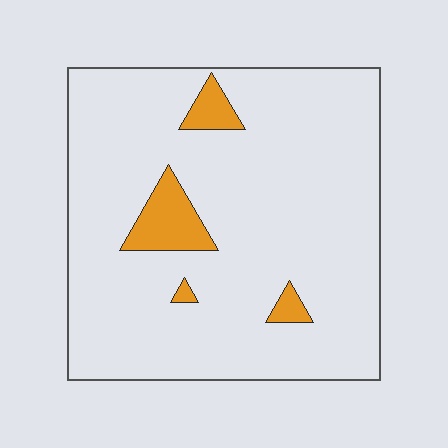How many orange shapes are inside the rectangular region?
4.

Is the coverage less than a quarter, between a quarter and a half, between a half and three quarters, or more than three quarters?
Less than a quarter.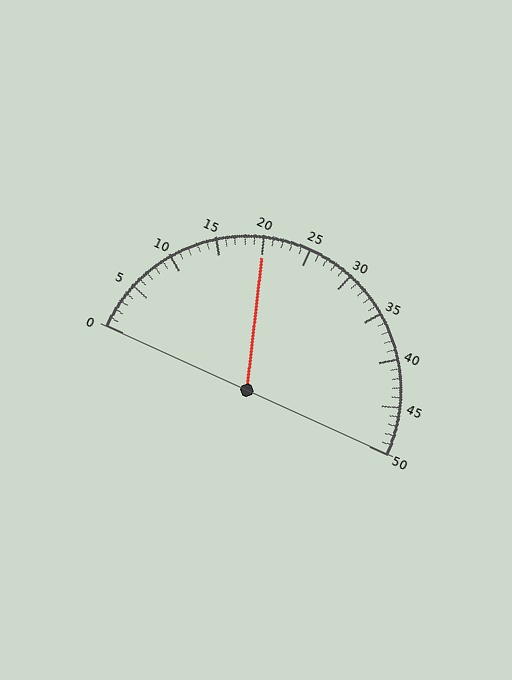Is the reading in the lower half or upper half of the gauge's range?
The reading is in the lower half of the range (0 to 50).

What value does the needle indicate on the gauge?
The needle indicates approximately 20.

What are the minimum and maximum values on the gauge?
The gauge ranges from 0 to 50.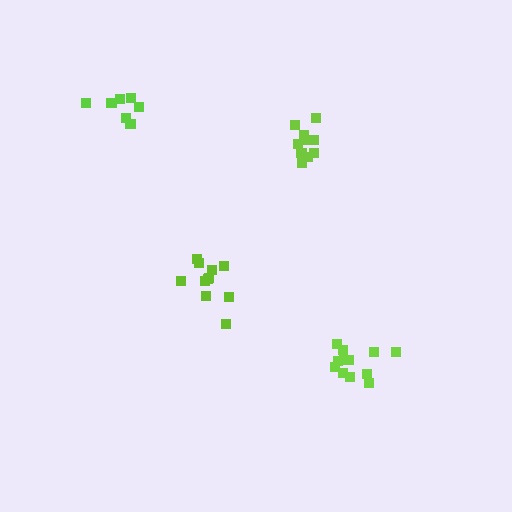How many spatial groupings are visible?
There are 4 spatial groupings.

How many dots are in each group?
Group 1: 11 dots, Group 2: 7 dots, Group 3: 10 dots, Group 4: 12 dots (40 total).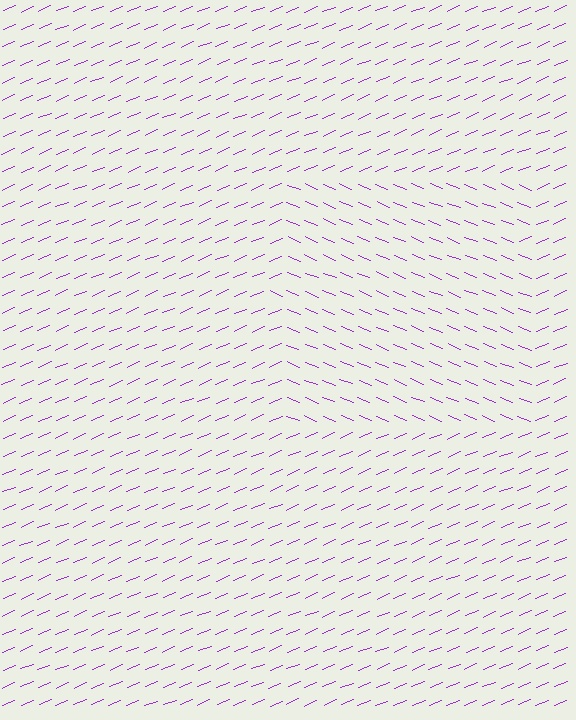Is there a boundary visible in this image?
Yes, there is a texture boundary formed by a change in line orientation.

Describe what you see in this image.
The image is filled with small purple line segments. A rectangle region in the image has lines oriented differently from the surrounding lines, creating a visible texture boundary.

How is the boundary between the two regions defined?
The boundary is defined purely by a change in line orientation (approximately 45 degrees difference). All lines are the same color and thickness.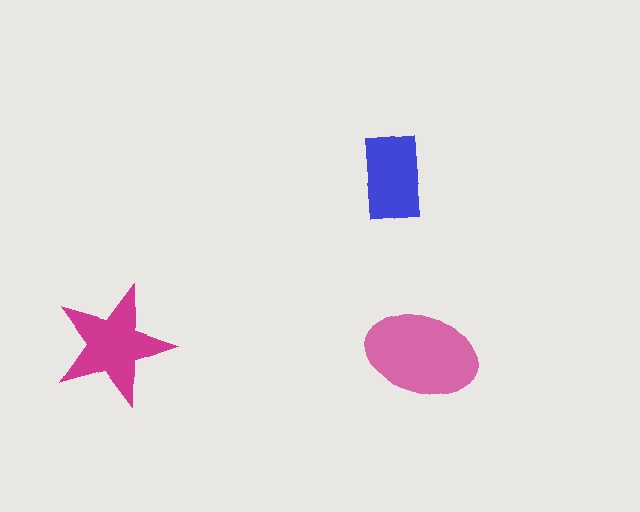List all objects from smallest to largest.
The blue rectangle, the magenta star, the pink ellipse.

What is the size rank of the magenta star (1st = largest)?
2nd.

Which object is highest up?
The blue rectangle is topmost.